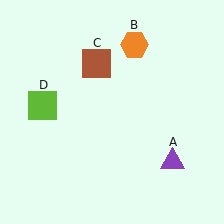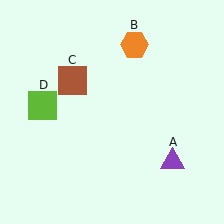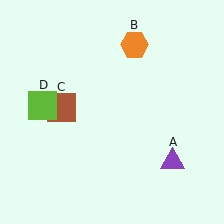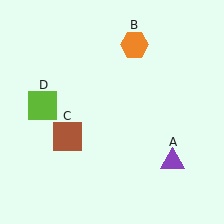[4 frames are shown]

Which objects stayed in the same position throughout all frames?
Purple triangle (object A) and orange hexagon (object B) and lime square (object D) remained stationary.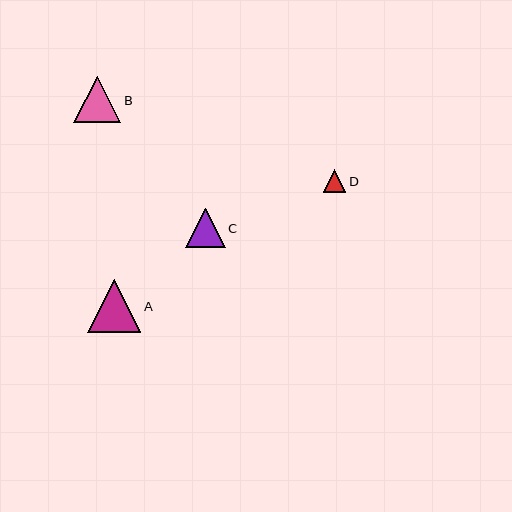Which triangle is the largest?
Triangle A is the largest with a size of approximately 53 pixels.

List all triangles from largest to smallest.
From largest to smallest: A, B, C, D.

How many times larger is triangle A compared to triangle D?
Triangle A is approximately 2.4 times the size of triangle D.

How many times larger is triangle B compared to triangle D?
Triangle B is approximately 2.1 times the size of triangle D.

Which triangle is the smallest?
Triangle D is the smallest with a size of approximately 22 pixels.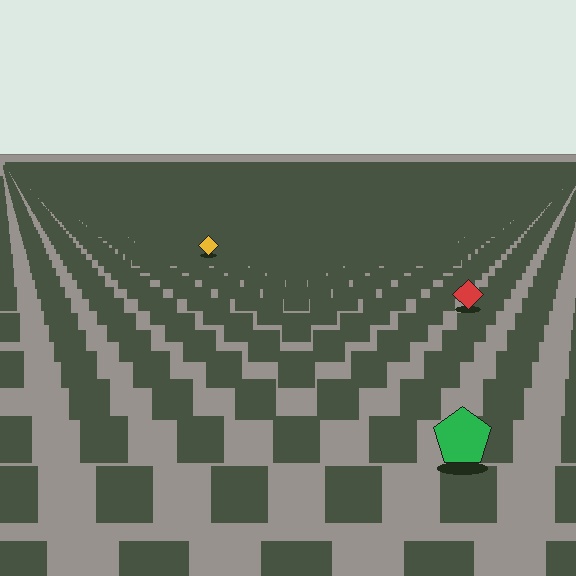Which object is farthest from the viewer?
The yellow diamond is farthest from the viewer. It appears smaller and the ground texture around it is denser.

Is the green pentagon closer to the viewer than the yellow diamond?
Yes. The green pentagon is closer — you can tell from the texture gradient: the ground texture is coarser near it.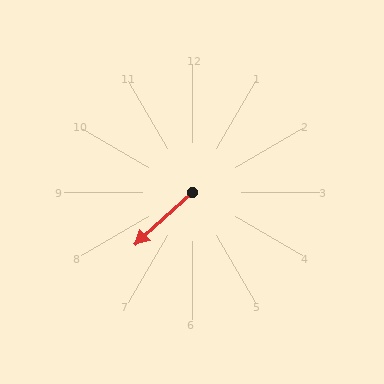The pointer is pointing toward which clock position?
Roughly 8 o'clock.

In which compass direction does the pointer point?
Southwest.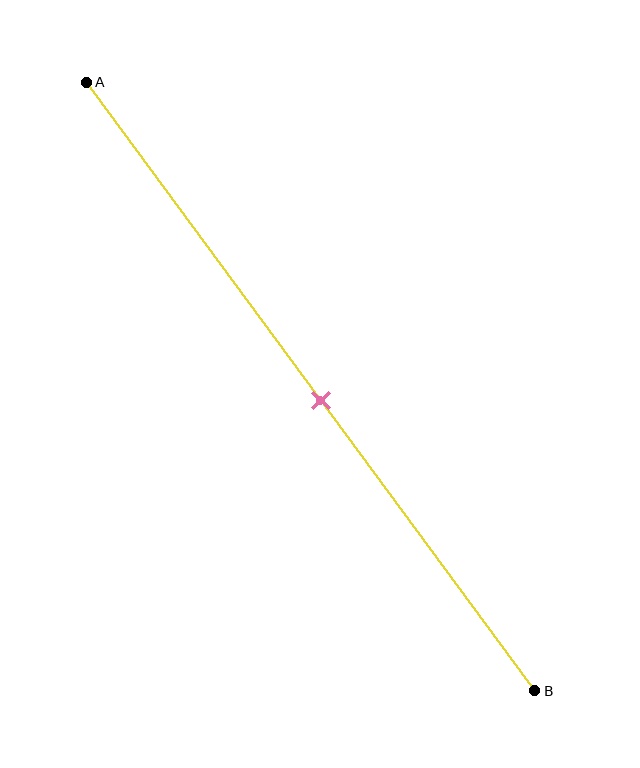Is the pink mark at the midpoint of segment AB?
Yes, the mark is approximately at the midpoint.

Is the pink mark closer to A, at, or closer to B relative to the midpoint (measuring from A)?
The pink mark is approximately at the midpoint of segment AB.